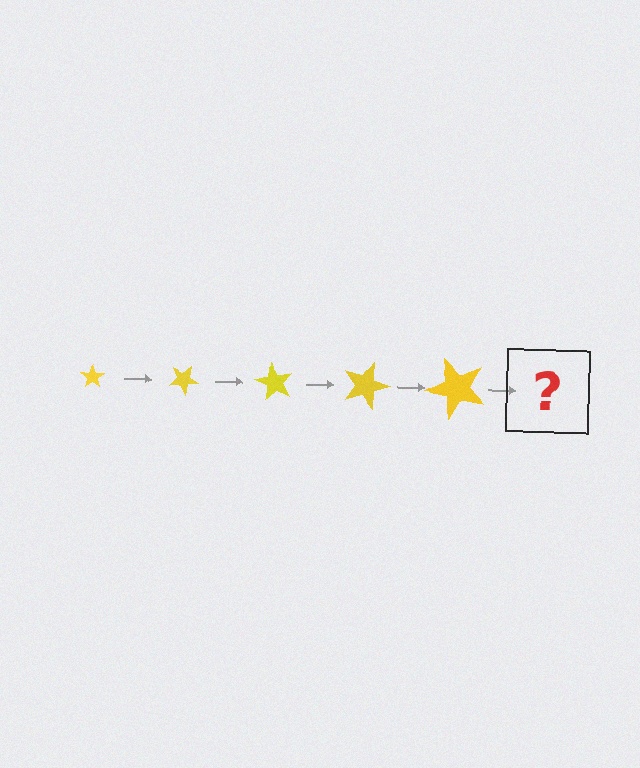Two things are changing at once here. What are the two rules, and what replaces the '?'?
The two rules are that the star grows larger each step and it rotates 30 degrees each step. The '?' should be a star, larger than the previous one and rotated 150 degrees from the start.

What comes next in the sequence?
The next element should be a star, larger than the previous one and rotated 150 degrees from the start.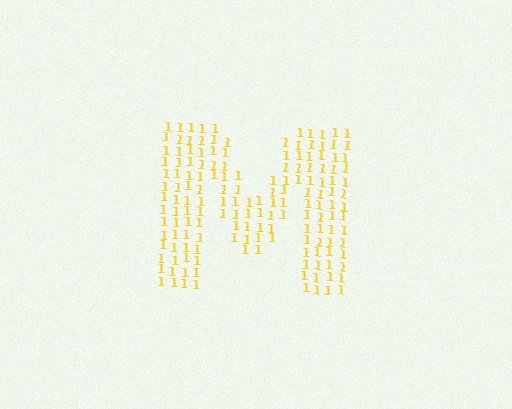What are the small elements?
The small elements are digit 1's.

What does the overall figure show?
The overall figure shows the letter M.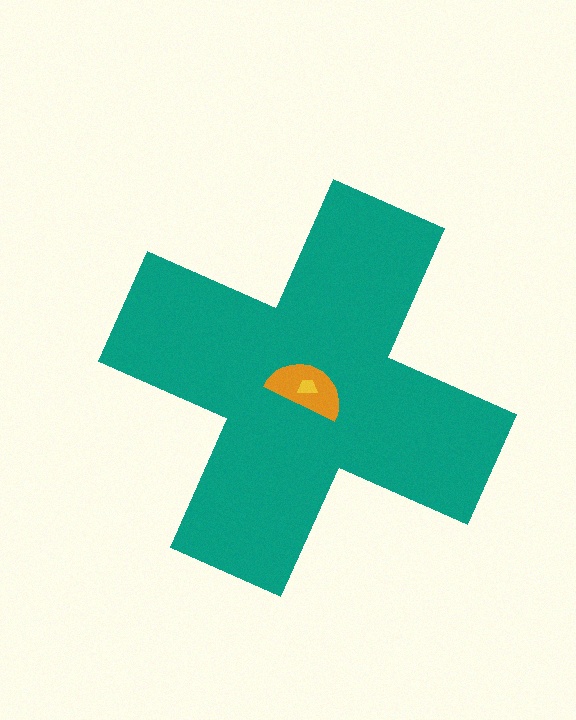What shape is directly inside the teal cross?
The orange semicircle.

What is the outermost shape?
The teal cross.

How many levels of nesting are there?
3.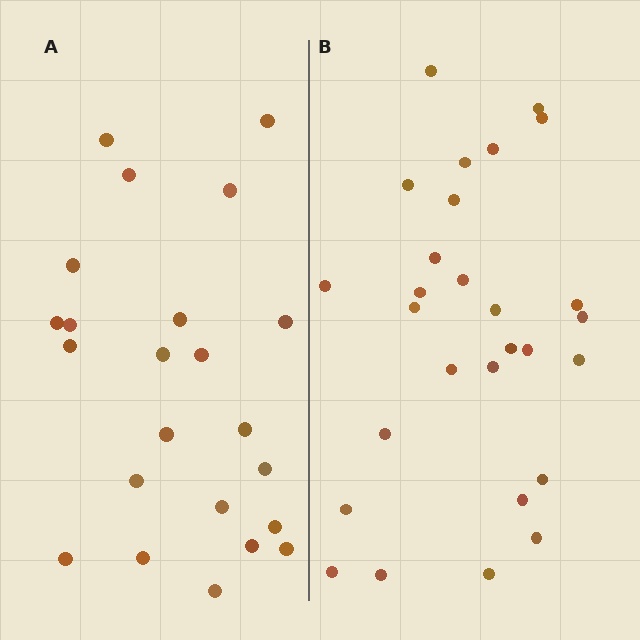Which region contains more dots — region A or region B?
Region B (the right region) has more dots.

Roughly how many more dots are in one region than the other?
Region B has about 5 more dots than region A.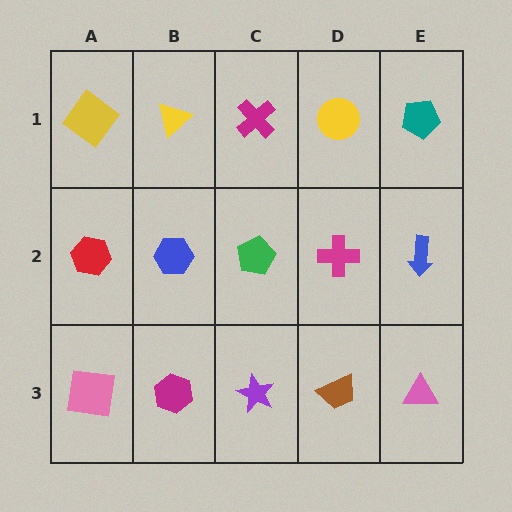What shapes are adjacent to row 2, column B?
A yellow triangle (row 1, column B), a magenta hexagon (row 3, column B), a red hexagon (row 2, column A), a green pentagon (row 2, column C).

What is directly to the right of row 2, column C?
A magenta cross.